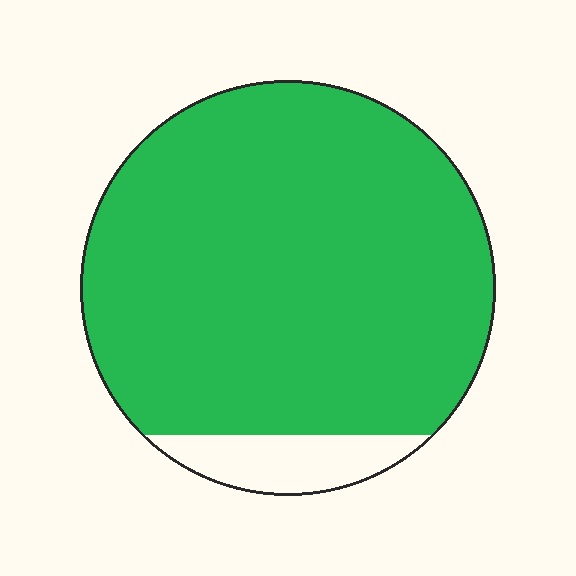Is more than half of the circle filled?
Yes.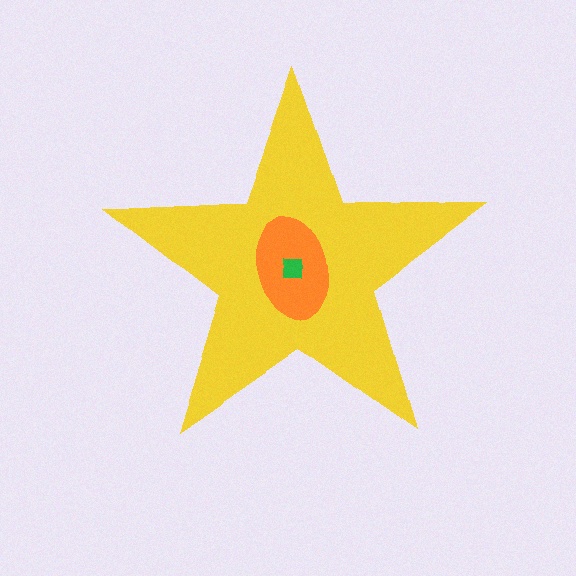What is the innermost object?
The green square.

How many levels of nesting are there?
3.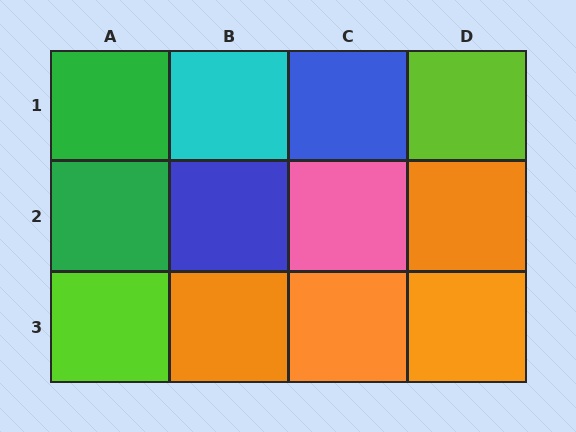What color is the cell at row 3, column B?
Orange.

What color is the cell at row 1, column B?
Cyan.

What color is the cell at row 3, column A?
Lime.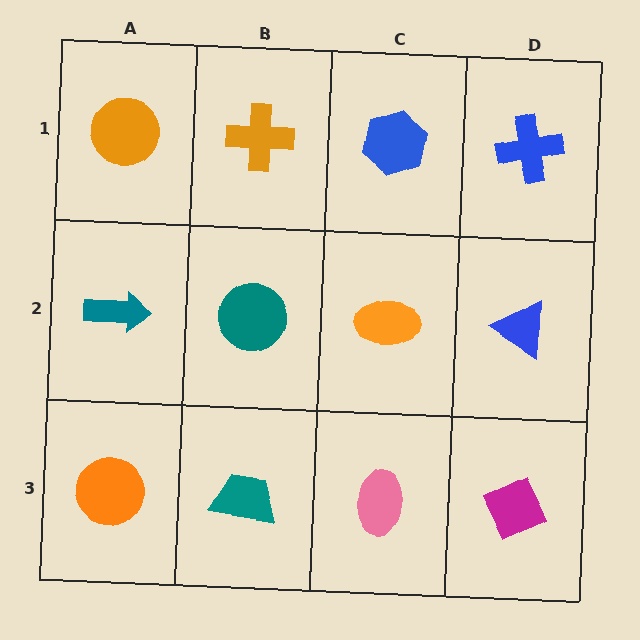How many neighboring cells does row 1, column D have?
2.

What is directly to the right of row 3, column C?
A magenta diamond.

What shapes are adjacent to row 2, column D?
A blue cross (row 1, column D), a magenta diamond (row 3, column D), an orange ellipse (row 2, column C).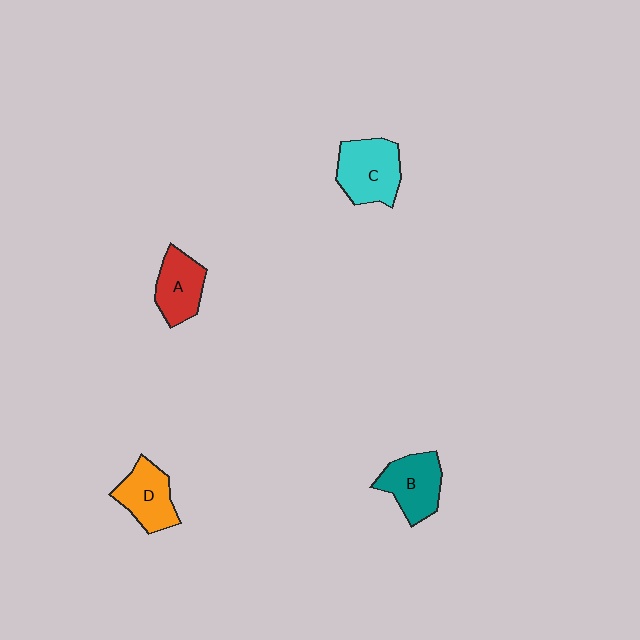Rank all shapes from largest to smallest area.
From largest to smallest: C (cyan), B (teal), D (orange), A (red).